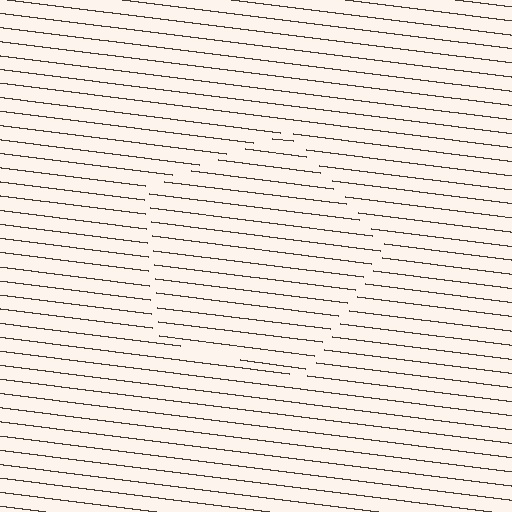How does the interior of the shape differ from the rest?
The interior of the shape contains the same grating, shifted by half a period — the contour is defined by the phase discontinuity where line-ends from the inner and outer gratings abut.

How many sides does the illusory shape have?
5 sides — the line-ends trace a pentagon.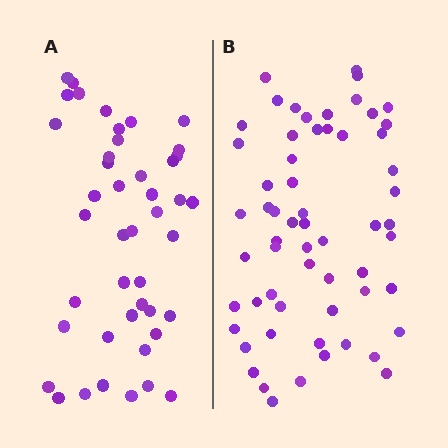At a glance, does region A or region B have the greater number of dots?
Region B (the right region) has more dots.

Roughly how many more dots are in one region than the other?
Region B has approximately 15 more dots than region A.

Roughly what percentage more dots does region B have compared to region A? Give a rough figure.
About 35% more.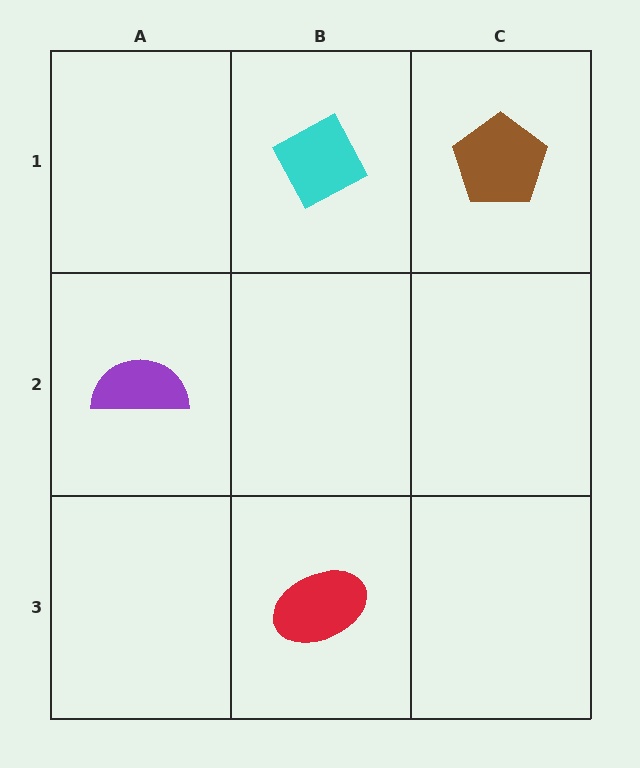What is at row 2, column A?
A purple semicircle.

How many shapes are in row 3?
1 shape.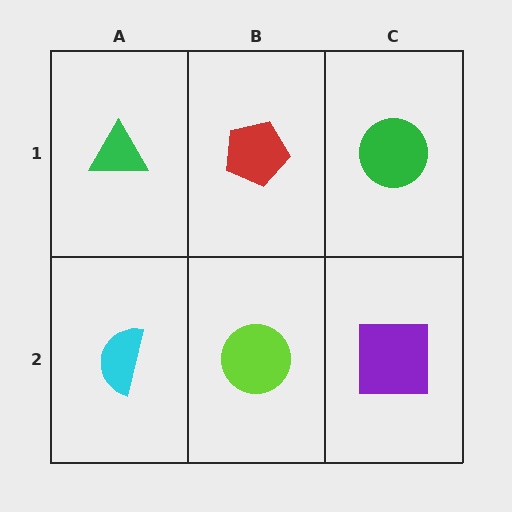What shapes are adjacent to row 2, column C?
A green circle (row 1, column C), a lime circle (row 2, column B).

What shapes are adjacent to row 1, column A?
A cyan semicircle (row 2, column A), a red pentagon (row 1, column B).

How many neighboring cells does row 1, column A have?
2.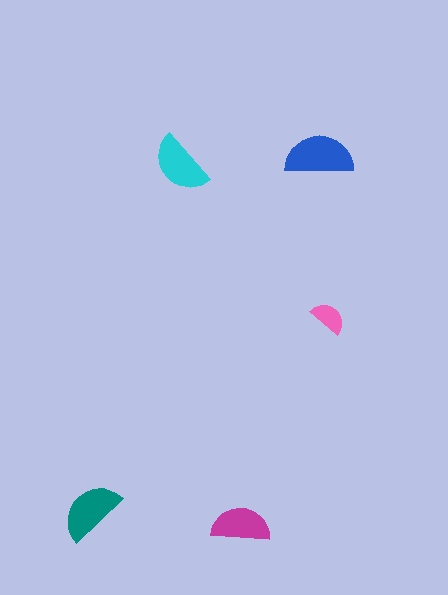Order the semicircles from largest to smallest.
the blue one, the teal one, the cyan one, the magenta one, the pink one.